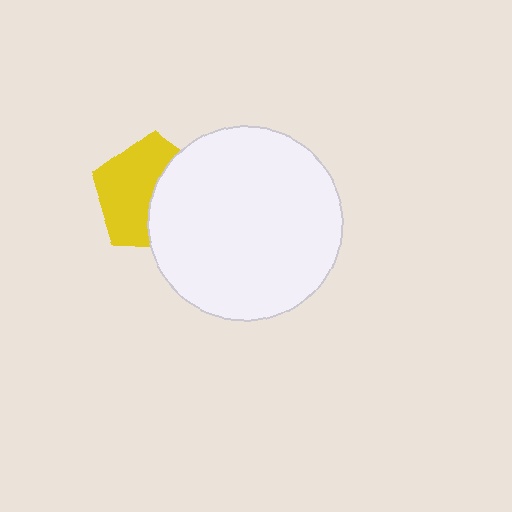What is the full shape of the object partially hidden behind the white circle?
The partially hidden object is a yellow pentagon.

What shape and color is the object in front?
The object in front is a white circle.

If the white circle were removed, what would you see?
You would see the complete yellow pentagon.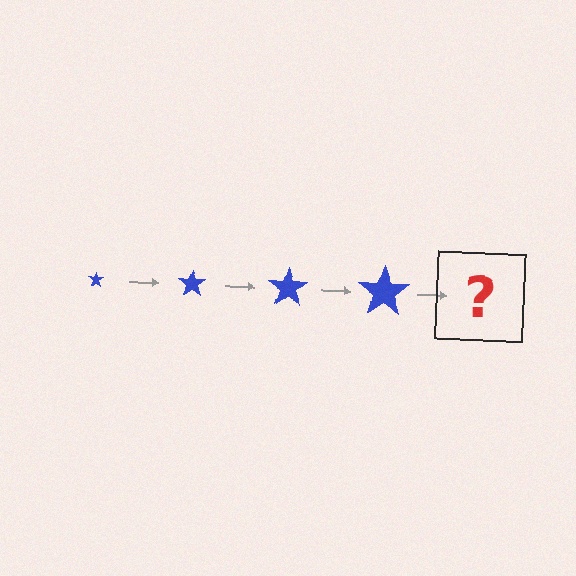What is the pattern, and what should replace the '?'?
The pattern is that the star gets progressively larger each step. The '?' should be a blue star, larger than the previous one.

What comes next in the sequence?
The next element should be a blue star, larger than the previous one.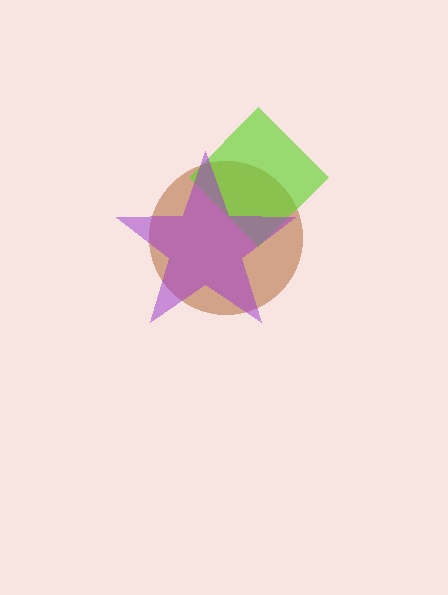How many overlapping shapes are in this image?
There are 3 overlapping shapes in the image.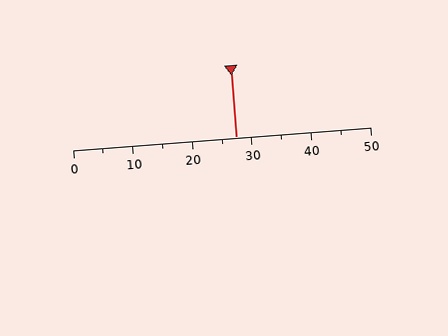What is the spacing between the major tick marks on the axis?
The major ticks are spaced 10 apart.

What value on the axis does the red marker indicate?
The marker indicates approximately 27.5.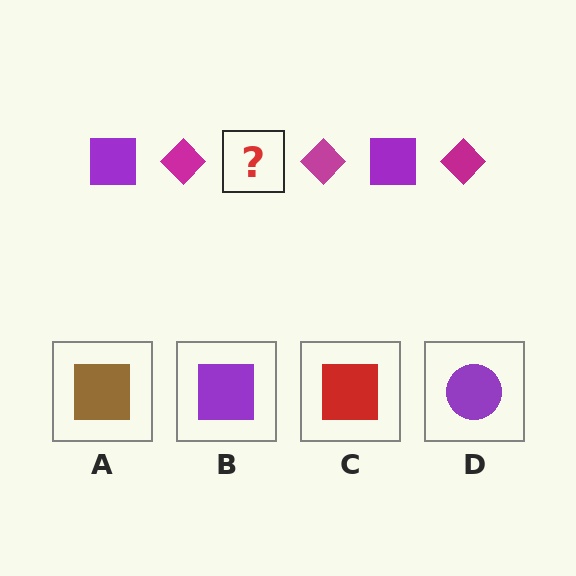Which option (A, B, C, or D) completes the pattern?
B.